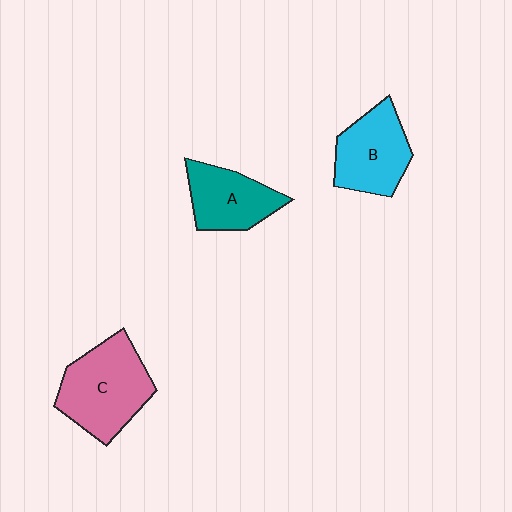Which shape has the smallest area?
Shape A (teal).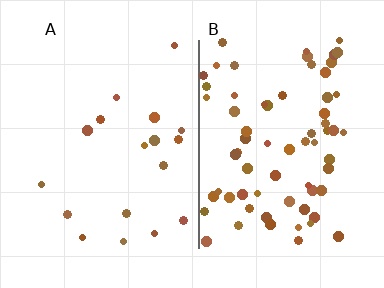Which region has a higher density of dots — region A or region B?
B (the right).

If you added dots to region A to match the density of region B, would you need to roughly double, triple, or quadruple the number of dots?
Approximately quadruple.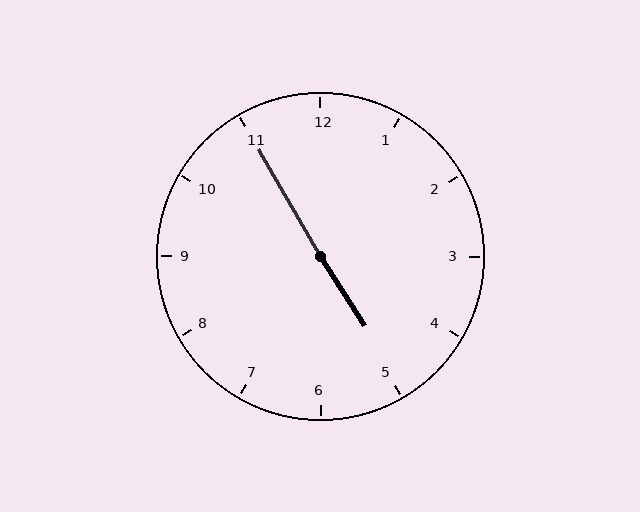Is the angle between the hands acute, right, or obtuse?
It is obtuse.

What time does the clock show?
4:55.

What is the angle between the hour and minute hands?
Approximately 178 degrees.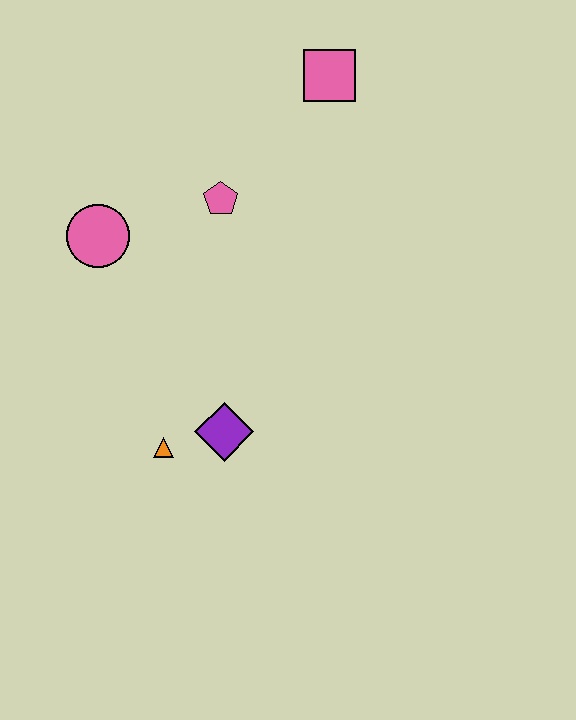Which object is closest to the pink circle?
The pink pentagon is closest to the pink circle.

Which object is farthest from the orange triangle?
The pink square is farthest from the orange triangle.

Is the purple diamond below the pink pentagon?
Yes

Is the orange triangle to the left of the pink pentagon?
Yes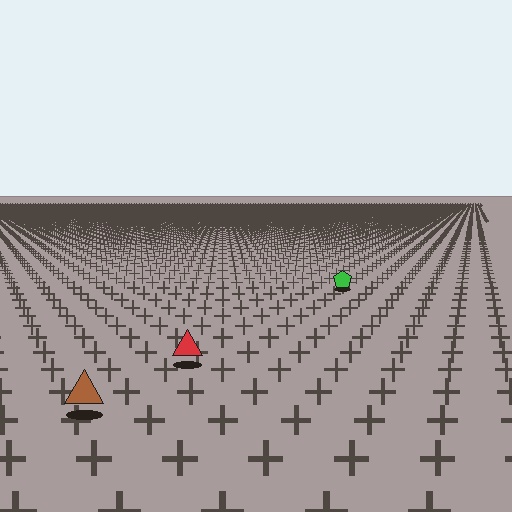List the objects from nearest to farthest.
From nearest to farthest: the brown triangle, the red triangle, the green pentagon.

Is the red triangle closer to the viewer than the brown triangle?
No. The brown triangle is closer — you can tell from the texture gradient: the ground texture is coarser near it.